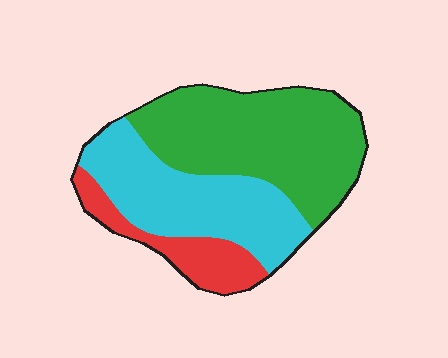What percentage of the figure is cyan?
Cyan covers 36% of the figure.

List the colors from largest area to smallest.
From largest to smallest: green, cyan, red.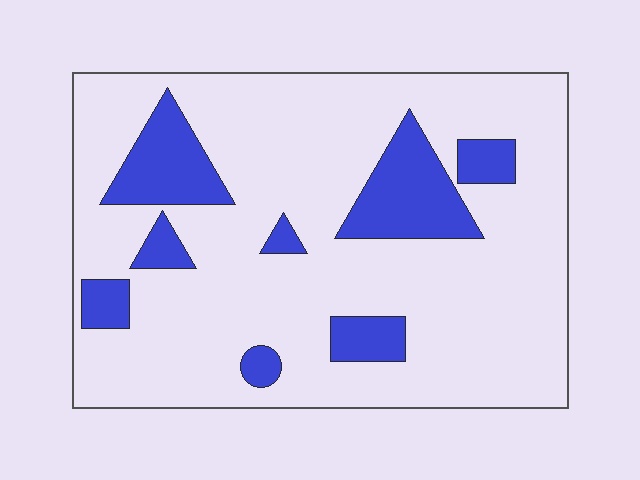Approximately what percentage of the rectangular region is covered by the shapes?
Approximately 20%.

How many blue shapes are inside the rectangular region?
8.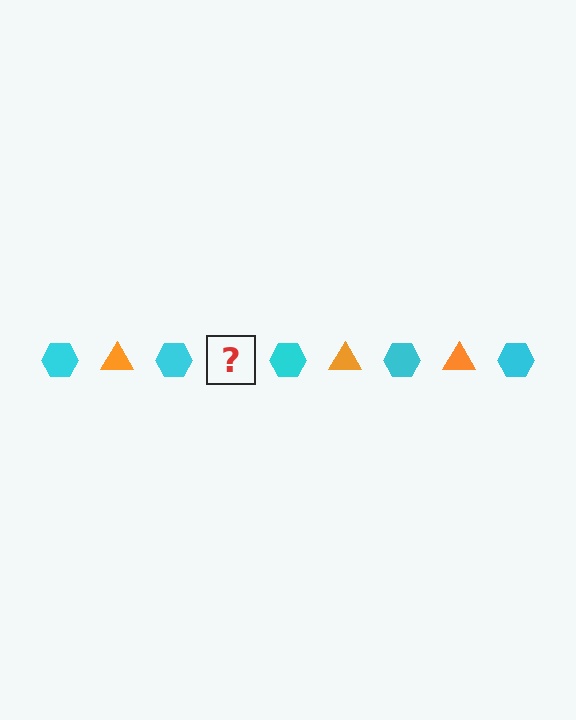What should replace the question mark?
The question mark should be replaced with an orange triangle.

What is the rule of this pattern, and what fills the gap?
The rule is that the pattern alternates between cyan hexagon and orange triangle. The gap should be filled with an orange triangle.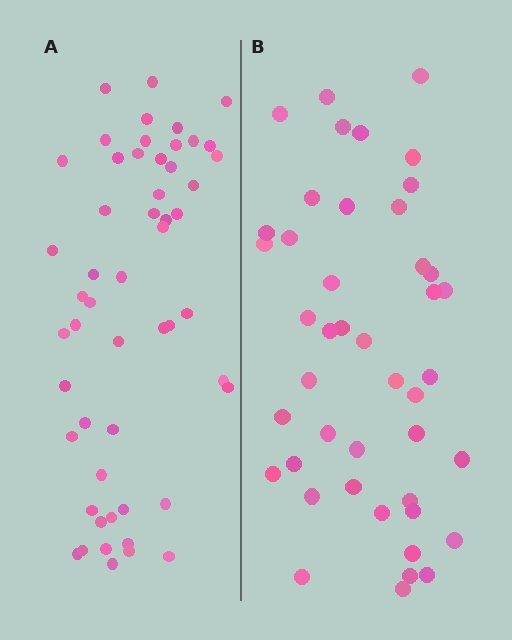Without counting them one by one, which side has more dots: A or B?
Region A (the left region) has more dots.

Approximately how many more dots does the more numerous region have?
Region A has roughly 8 or so more dots than region B.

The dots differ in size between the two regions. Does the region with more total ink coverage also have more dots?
No. Region B has more total ink coverage because its dots are larger, but region A actually contains more individual dots. Total area can be misleading — the number of items is what matters here.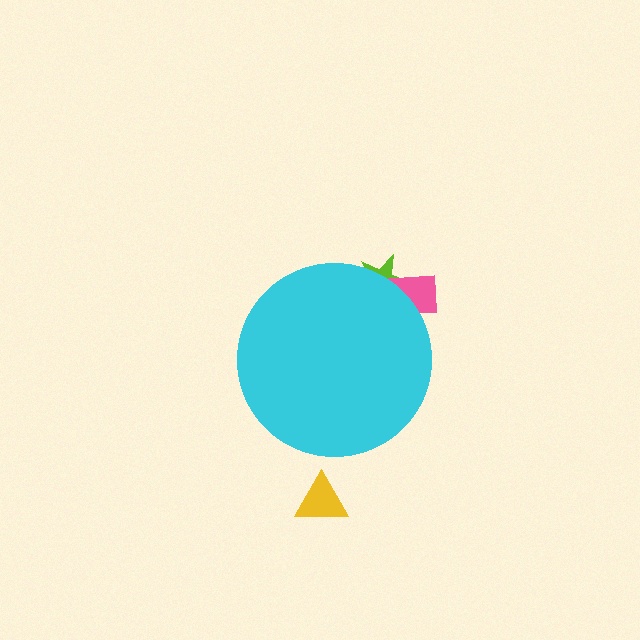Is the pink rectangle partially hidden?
Yes, the pink rectangle is partially hidden behind the cyan circle.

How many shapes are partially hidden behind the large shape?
2 shapes are partially hidden.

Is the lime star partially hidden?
Yes, the lime star is partially hidden behind the cyan circle.